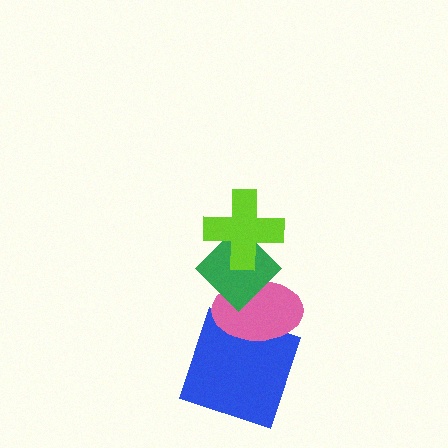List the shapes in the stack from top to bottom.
From top to bottom: the lime cross, the green diamond, the pink ellipse, the blue square.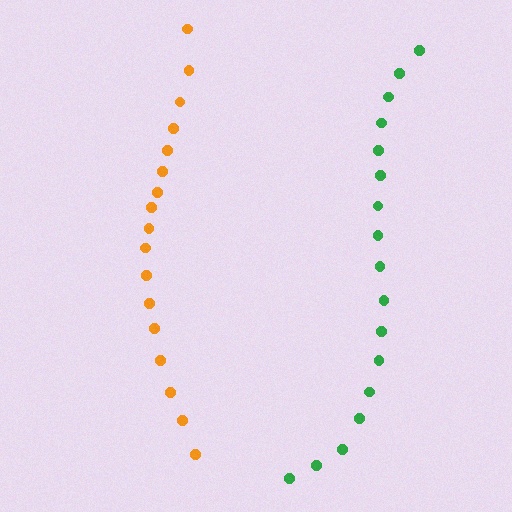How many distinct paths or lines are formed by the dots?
There are 2 distinct paths.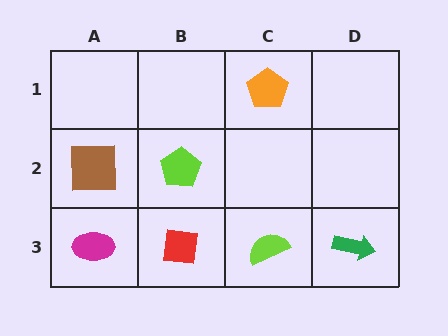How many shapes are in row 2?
2 shapes.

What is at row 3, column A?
A magenta ellipse.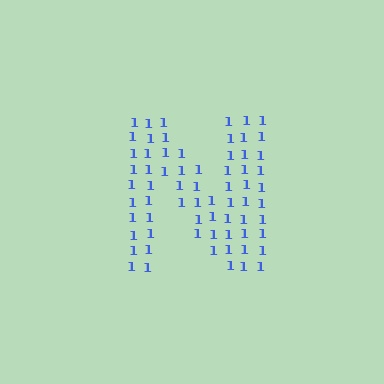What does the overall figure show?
The overall figure shows the letter N.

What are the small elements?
The small elements are digit 1's.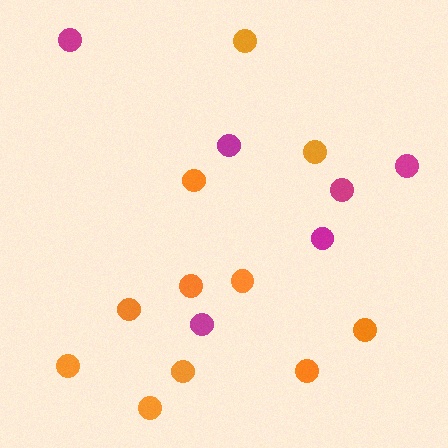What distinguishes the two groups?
There are 2 groups: one group of magenta circles (6) and one group of orange circles (11).